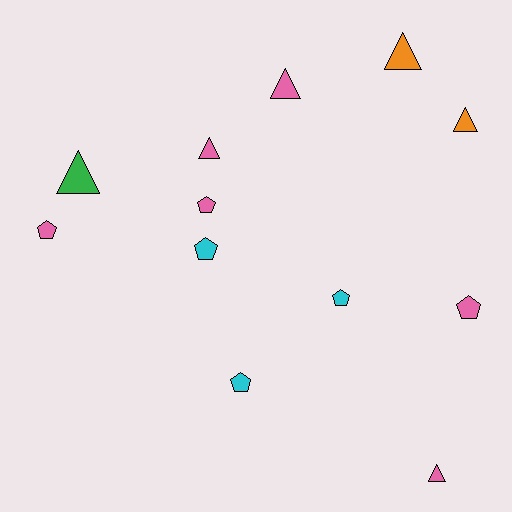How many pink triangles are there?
There are 3 pink triangles.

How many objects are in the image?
There are 12 objects.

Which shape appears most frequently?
Pentagon, with 6 objects.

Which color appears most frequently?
Pink, with 6 objects.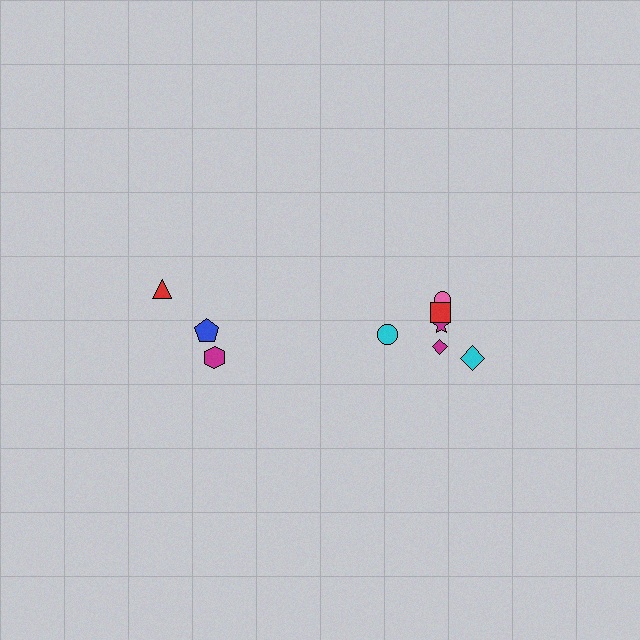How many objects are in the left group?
There are 3 objects.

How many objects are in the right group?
There are 6 objects.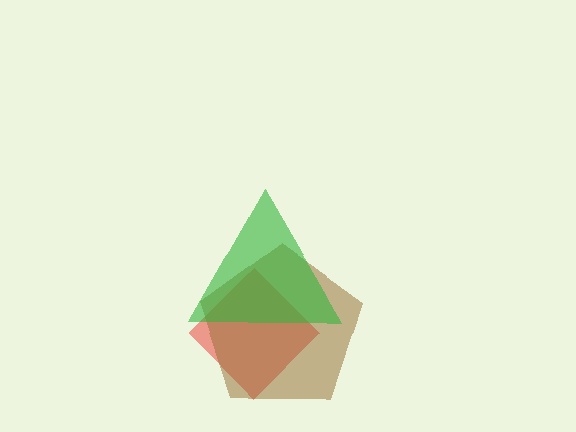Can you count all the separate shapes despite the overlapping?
Yes, there are 3 separate shapes.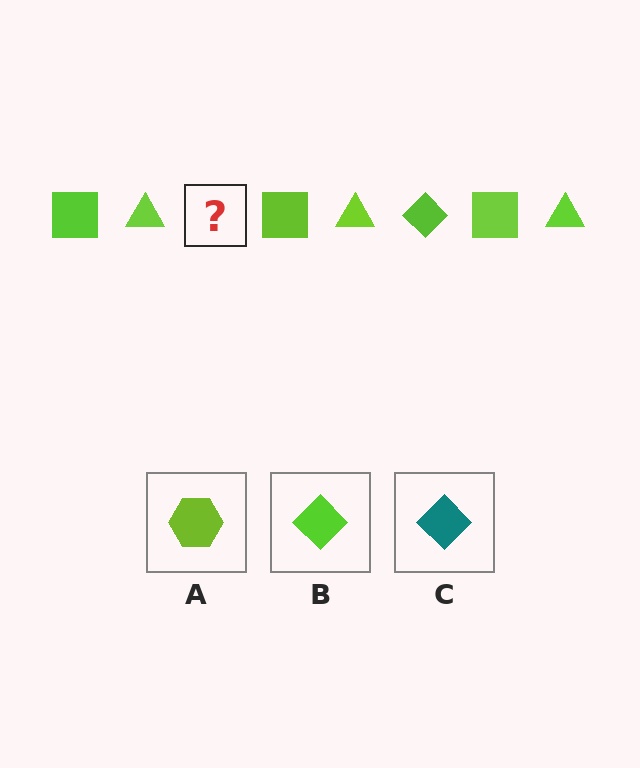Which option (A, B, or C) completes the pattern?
B.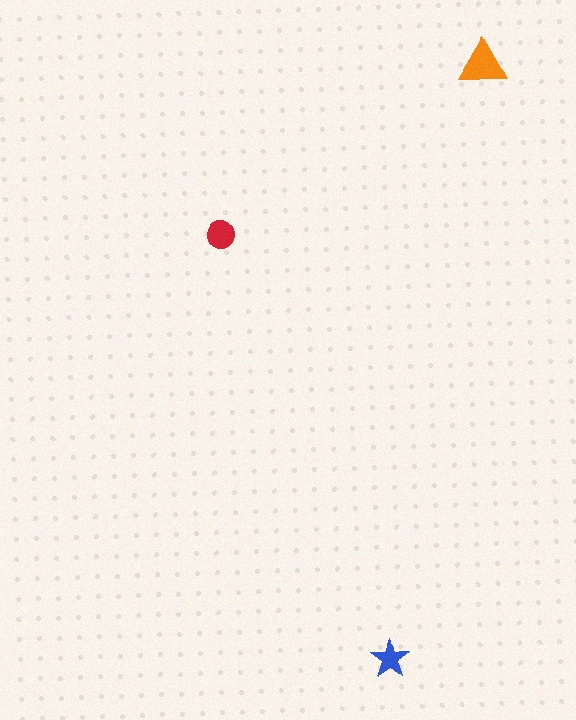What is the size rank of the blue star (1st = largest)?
3rd.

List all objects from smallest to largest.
The blue star, the red circle, the orange triangle.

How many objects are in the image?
There are 3 objects in the image.